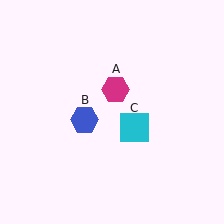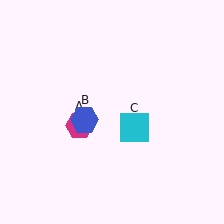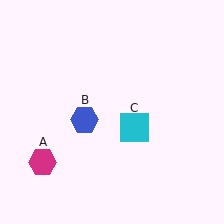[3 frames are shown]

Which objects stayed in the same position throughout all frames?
Blue hexagon (object B) and cyan square (object C) remained stationary.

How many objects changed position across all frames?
1 object changed position: magenta hexagon (object A).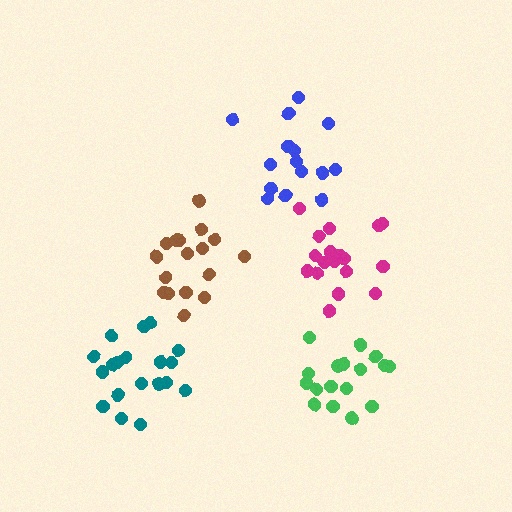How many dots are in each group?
Group 1: 19 dots, Group 2: 19 dots, Group 3: 17 dots, Group 4: 16 dots, Group 5: 17 dots (88 total).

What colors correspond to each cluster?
The clusters are colored: magenta, teal, green, blue, brown.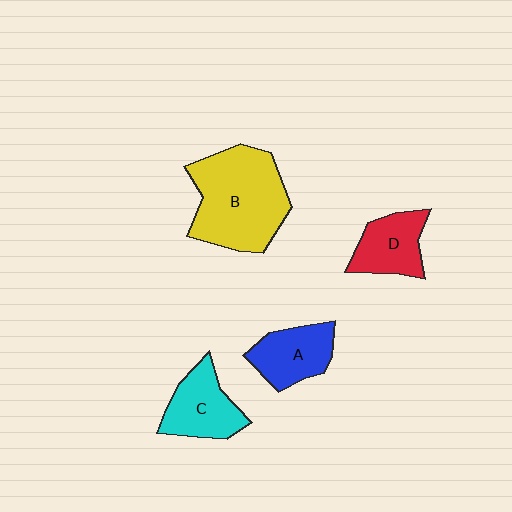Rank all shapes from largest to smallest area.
From largest to smallest: B (yellow), C (cyan), A (blue), D (red).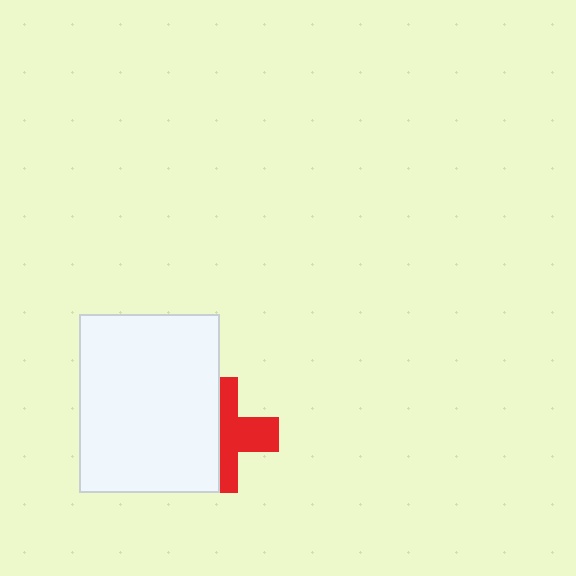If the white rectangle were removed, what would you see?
You would see the complete red cross.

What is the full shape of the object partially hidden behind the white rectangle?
The partially hidden object is a red cross.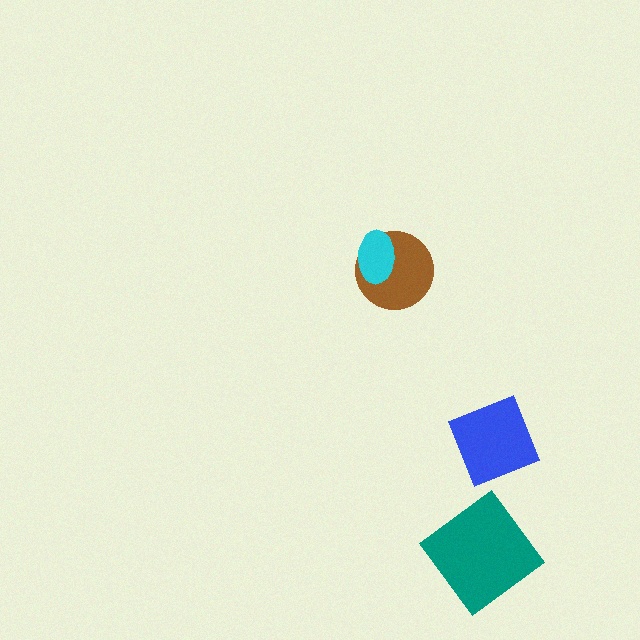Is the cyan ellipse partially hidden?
No, no other shape covers it.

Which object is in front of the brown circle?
The cyan ellipse is in front of the brown circle.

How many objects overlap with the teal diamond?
0 objects overlap with the teal diamond.